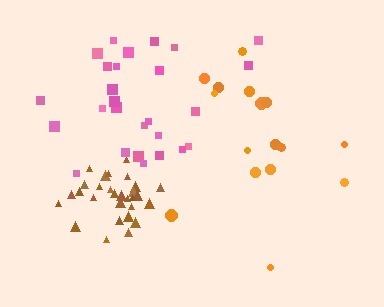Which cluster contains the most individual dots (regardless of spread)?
Brown (30).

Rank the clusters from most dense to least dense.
brown, pink, orange.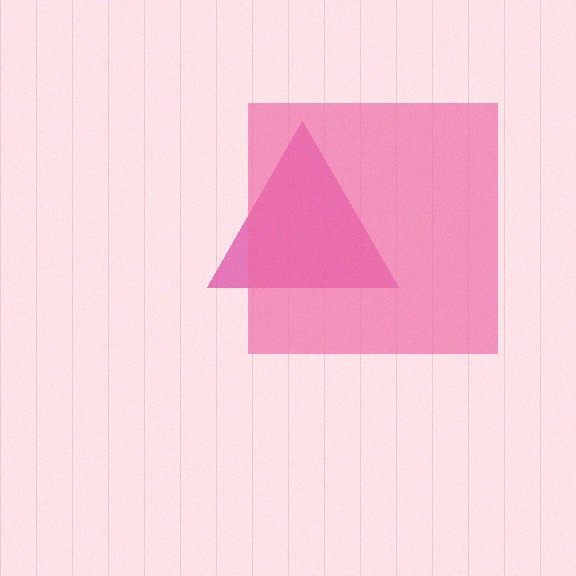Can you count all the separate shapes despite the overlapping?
Yes, there are 2 separate shapes.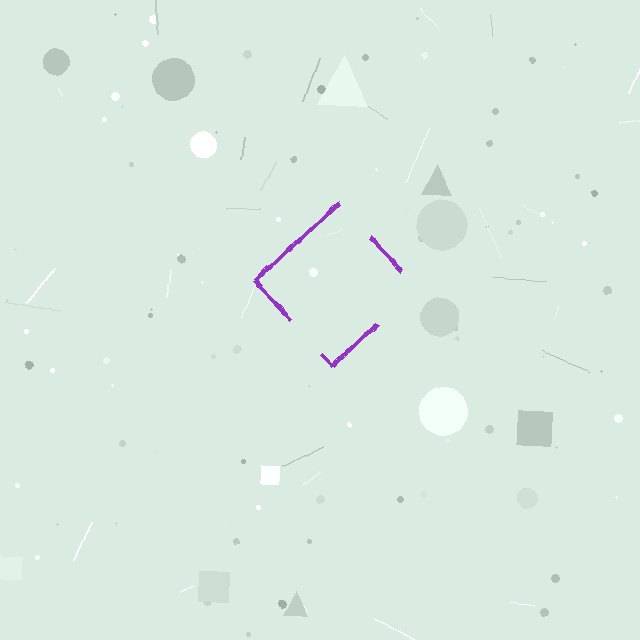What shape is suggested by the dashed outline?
The dashed outline suggests a diamond.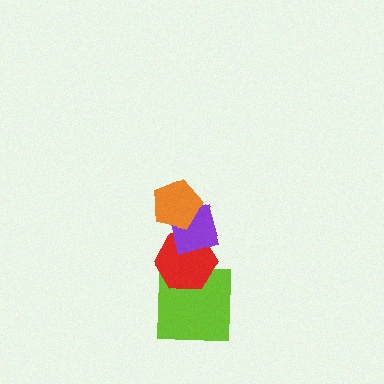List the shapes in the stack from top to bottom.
From top to bottom: the orange pentagon, the purple diamond, the red hexagon, the lime square.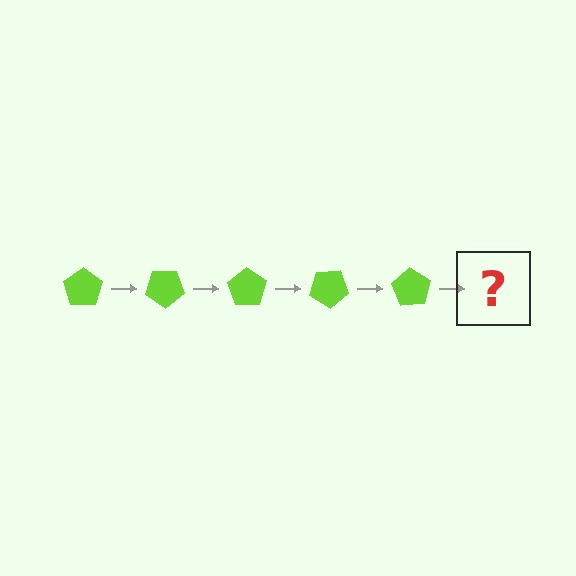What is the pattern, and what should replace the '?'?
The pattern is that the pentagon rotates 35 degrees each step. The '?' should be a lime pentagon rotated 175 degrees.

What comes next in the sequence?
The next element should be a lime pentagon rotated 175 degrees.